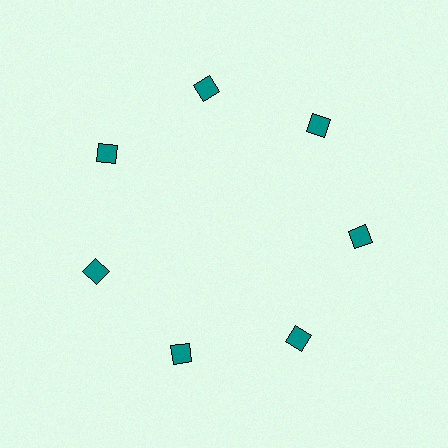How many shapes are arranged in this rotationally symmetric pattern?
There are 7 shapes, arranged in 7 groups of 1.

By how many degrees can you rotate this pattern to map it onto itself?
The pattern maps onto itself every 51 degrees of rotation.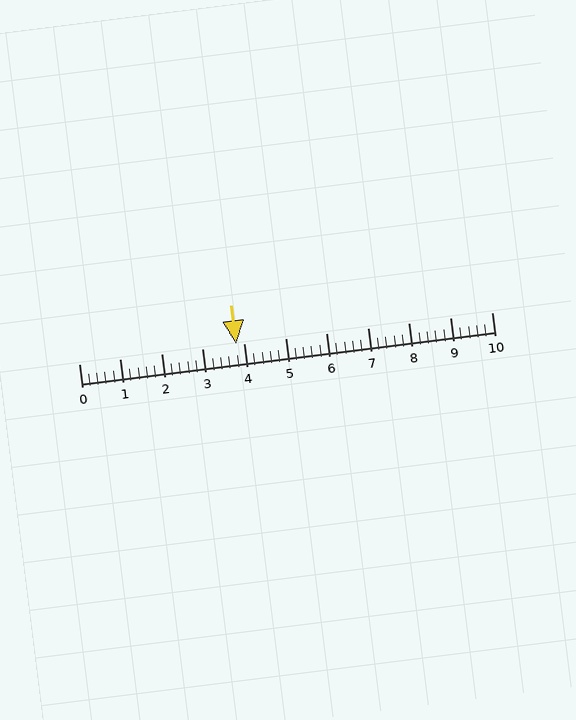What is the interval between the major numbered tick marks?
The major tick marks are spaced 1 units apart.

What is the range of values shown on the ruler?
The ruler shows values from 0 to 10.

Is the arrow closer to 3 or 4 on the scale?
The arrow is closer to 4.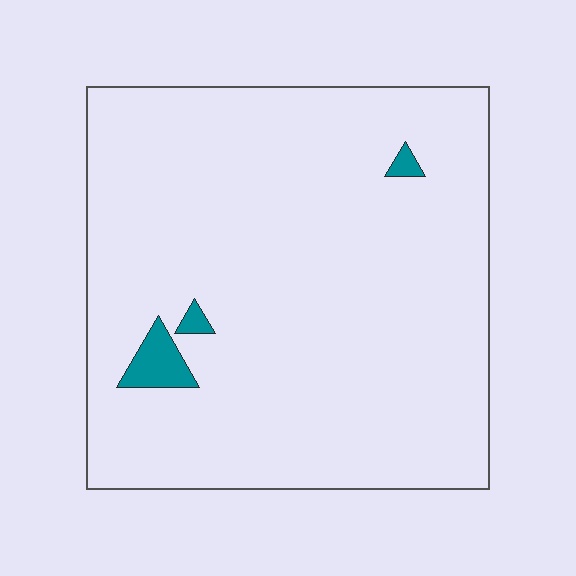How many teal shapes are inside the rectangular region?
3.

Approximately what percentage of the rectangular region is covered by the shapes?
Approximately 5%.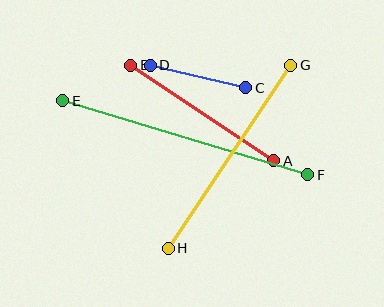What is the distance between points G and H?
The distance is approximately 220 pixels.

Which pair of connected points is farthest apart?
Points E and F are farthest apart.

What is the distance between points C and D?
The distance is approximately 98 pixels.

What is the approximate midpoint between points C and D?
The midpoint is at approximately (198, 77) pixels.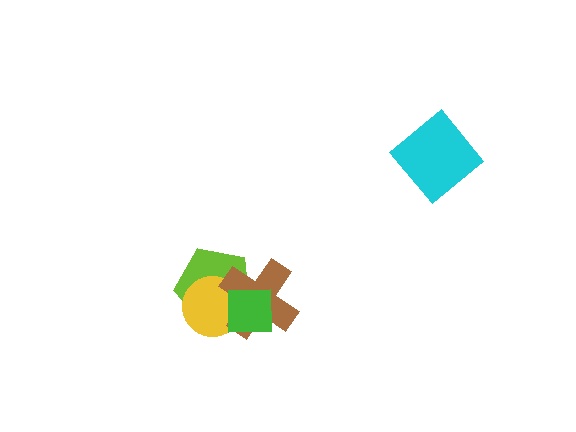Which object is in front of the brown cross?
The green square is in front of the brown cross.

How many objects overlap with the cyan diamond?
0 objects overlap with the cyan diamond.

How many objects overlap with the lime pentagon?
3 objects overlap with the lime pentagon.